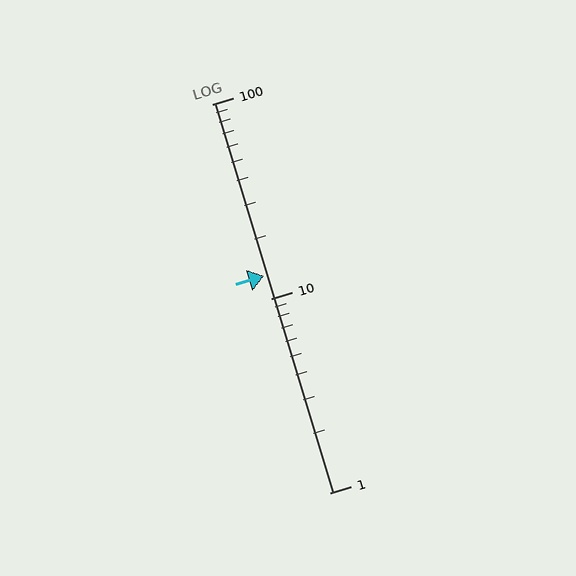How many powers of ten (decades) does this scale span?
The scale spans 2 decades, from 1 to 100.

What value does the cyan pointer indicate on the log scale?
The pointer indicates approximately 13.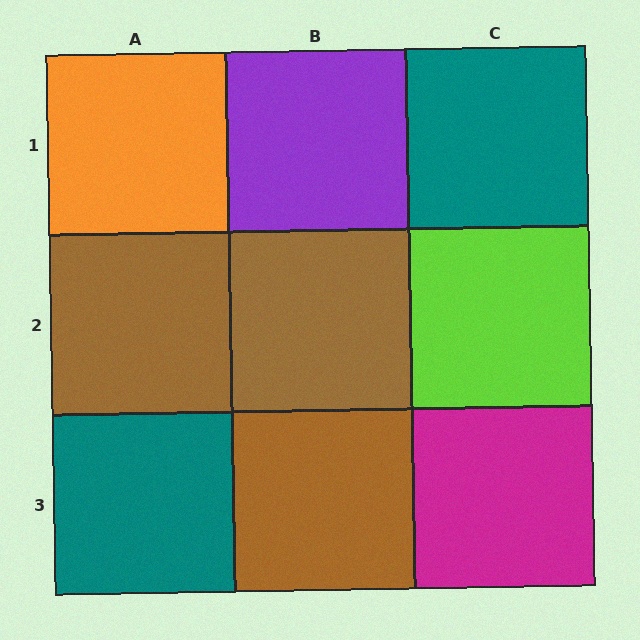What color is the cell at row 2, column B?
Brown.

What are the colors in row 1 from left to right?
Orange, purple, teal.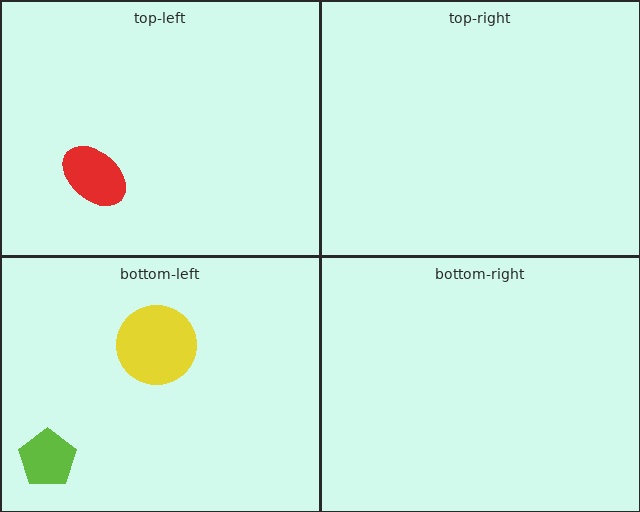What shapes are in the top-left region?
The red ellipse.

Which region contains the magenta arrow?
The bottom-left region.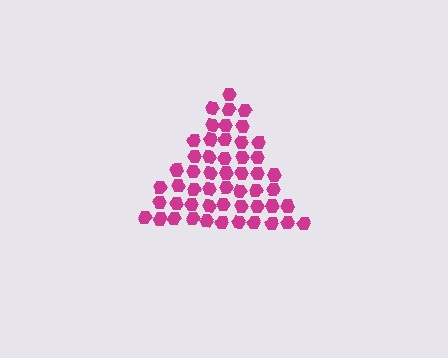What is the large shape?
The large shape is a triangle.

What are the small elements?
The small elements are hexagons.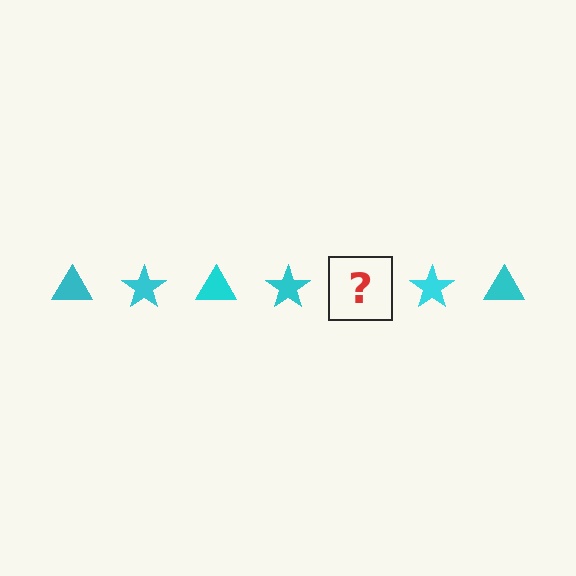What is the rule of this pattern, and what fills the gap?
The rule is that the pattern cycles through triangle, star shapes in cyan. The gap should be filled with a cyan triangle.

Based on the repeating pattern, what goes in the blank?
The blank should be a cyan triangle.